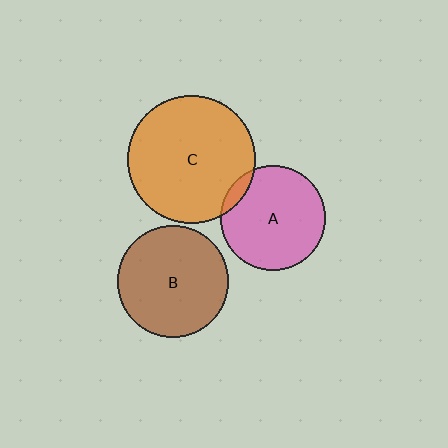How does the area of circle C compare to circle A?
Approximately 1.5 times.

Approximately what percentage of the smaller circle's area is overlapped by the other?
Approximately 10%.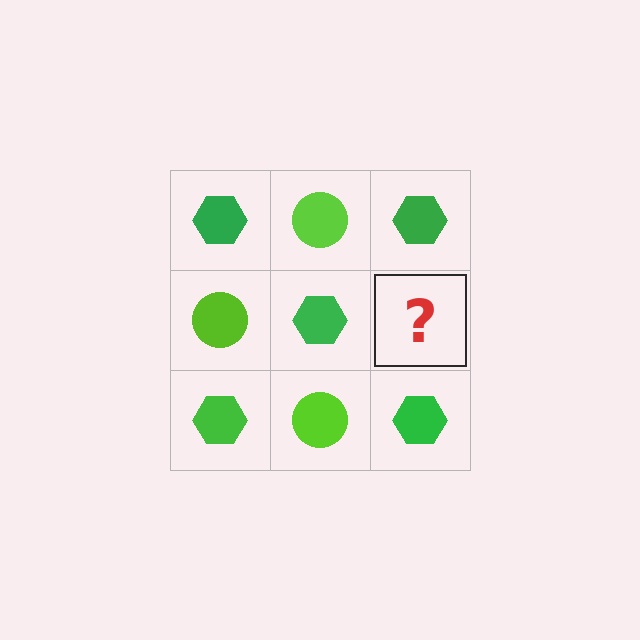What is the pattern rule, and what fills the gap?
The rule is that it alternates green hexagon and lime circle in a checkerboard pattern. The gap should be filled with a lime circle.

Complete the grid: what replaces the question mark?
The question mark should be replaced with a lime circle.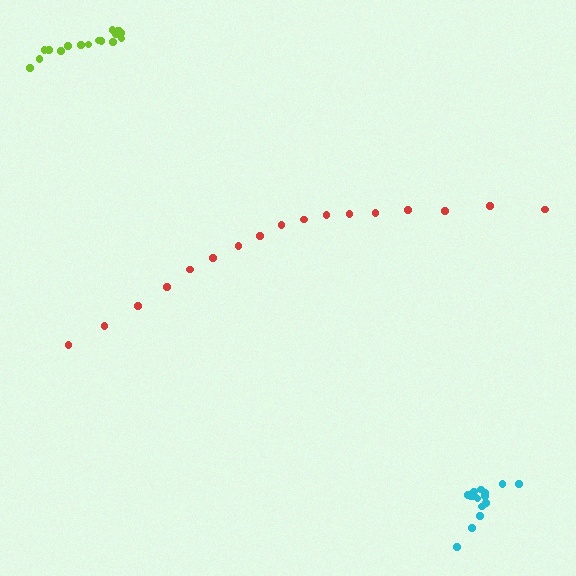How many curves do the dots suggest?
There are 3 distinct paths.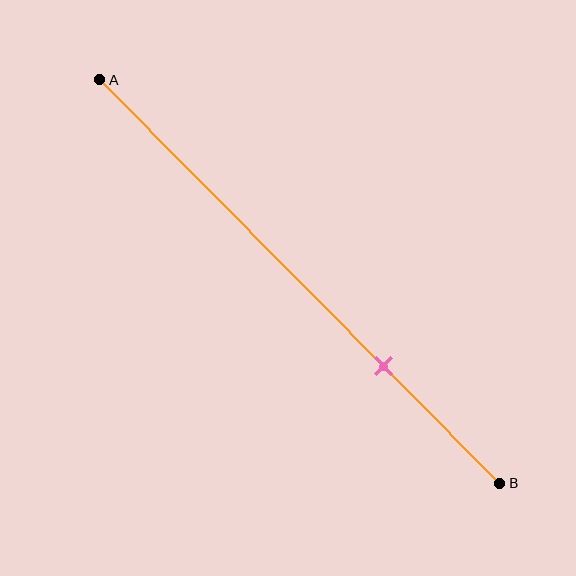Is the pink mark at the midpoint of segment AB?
No, the mark is at about 70% from A, not at the 50% midpoint.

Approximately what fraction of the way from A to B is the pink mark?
The pink mark is approximately 70% of the way from A to B.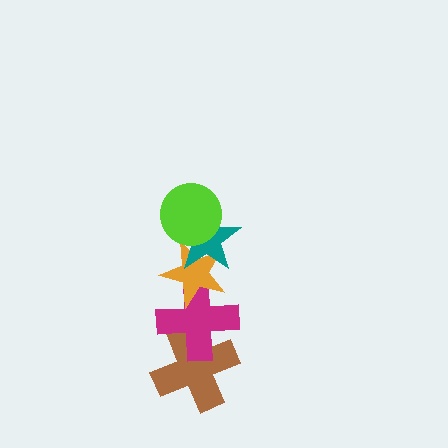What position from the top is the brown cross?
The brown cross is 5th from the top.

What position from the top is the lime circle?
The lime circle is 1st from the top.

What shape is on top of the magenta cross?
The orange star is on top of the magenta cross.